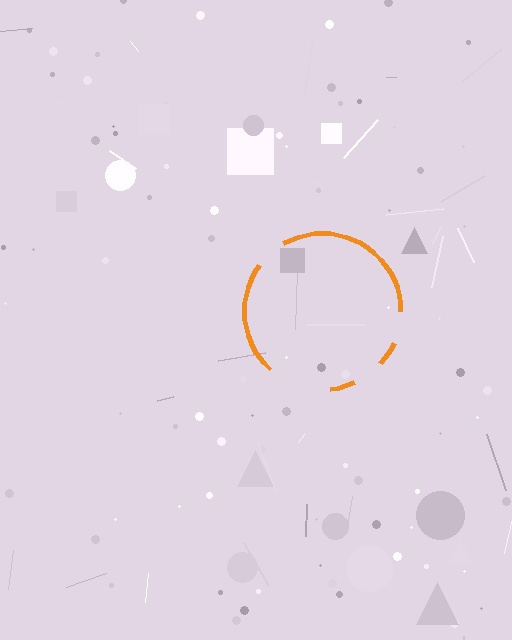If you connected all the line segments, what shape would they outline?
They would outline a circle.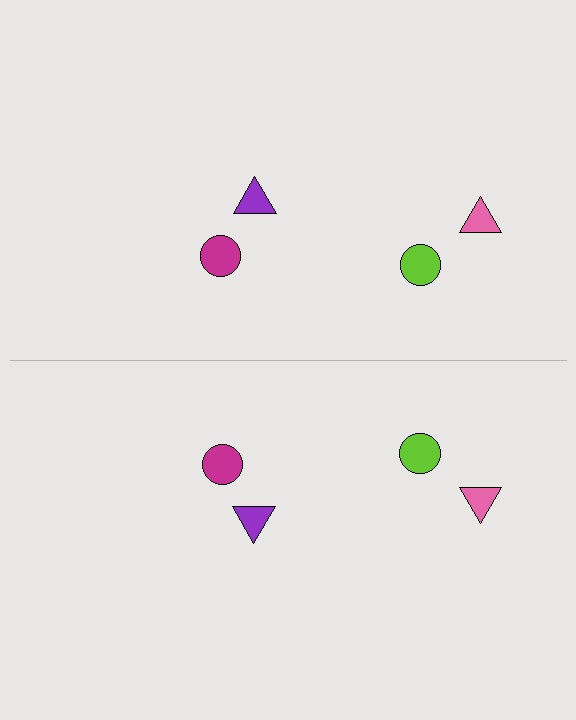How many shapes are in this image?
There are 8 shapes in this image.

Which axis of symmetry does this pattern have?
The pattern has a horizontal axis of symmetry running through the center of the image.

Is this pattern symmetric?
Yes, this pattern has bilateral (reflection) symmetry.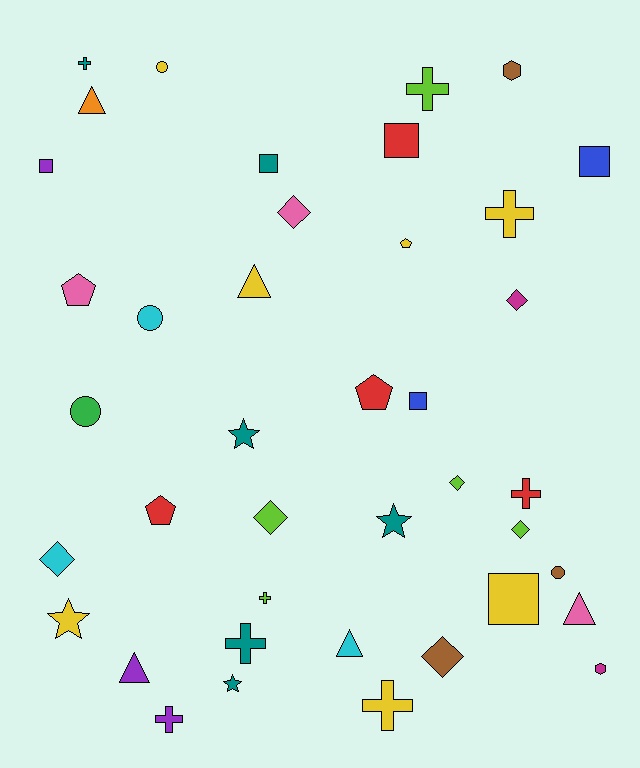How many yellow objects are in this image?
There are 7 yellow objects.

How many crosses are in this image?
There are 8 crosses.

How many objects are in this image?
There are 40 objects.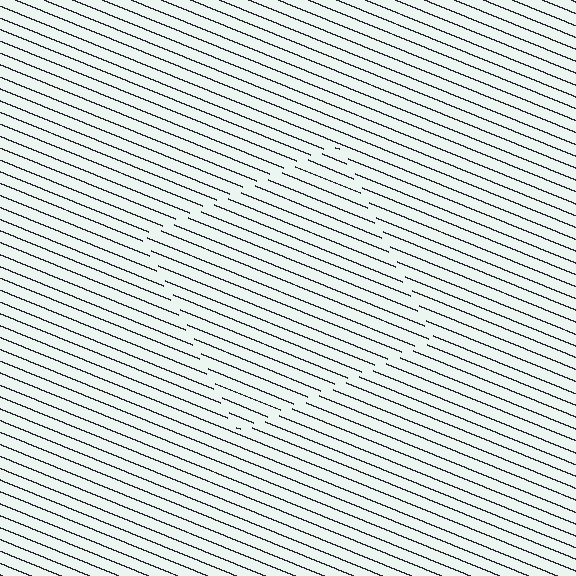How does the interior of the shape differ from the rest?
The interior of the shape contains the same grating, shifted by half a period — the contour is defined by the phase discontinuity where line-ends from the inner and outer gratings abut.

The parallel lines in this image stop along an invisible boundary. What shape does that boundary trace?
An illusory square. The interior of the shape contains the same grating, shifted by half a period — the contour is defined by the phase discontinuity where line-ends from the inner and outer gratings abut.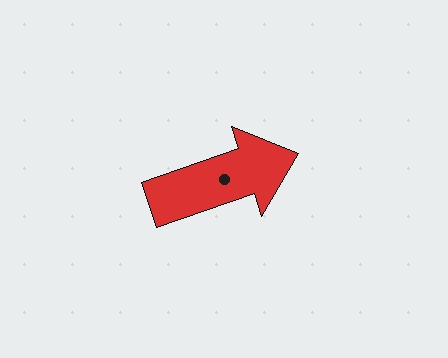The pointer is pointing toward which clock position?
Roughly 2 o'clock.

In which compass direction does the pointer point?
East.